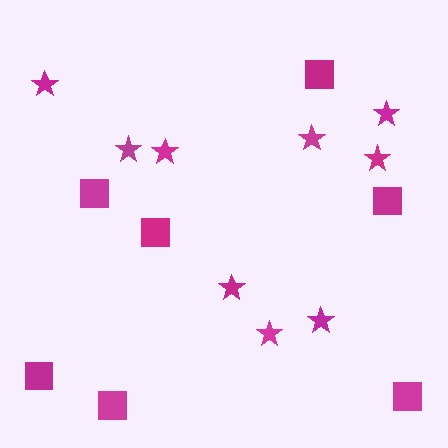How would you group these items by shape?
There are 2 groups: one group of stars (9) and one group of squares (7).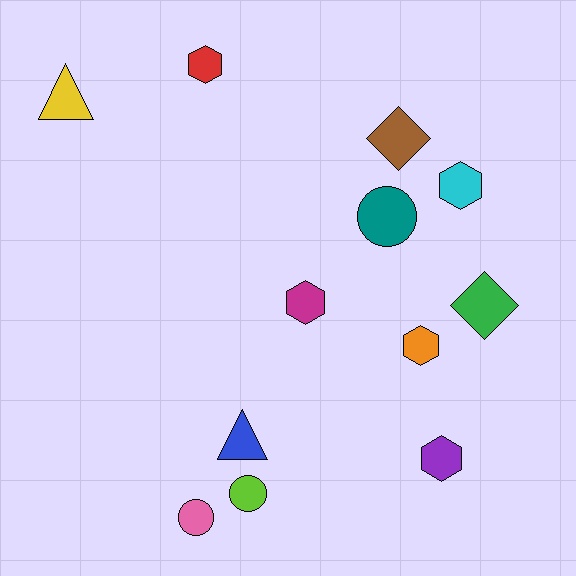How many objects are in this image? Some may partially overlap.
There are 12 objects.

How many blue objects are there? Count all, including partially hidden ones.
There is 1 blue object.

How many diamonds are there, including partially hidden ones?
There are 2 diamonds.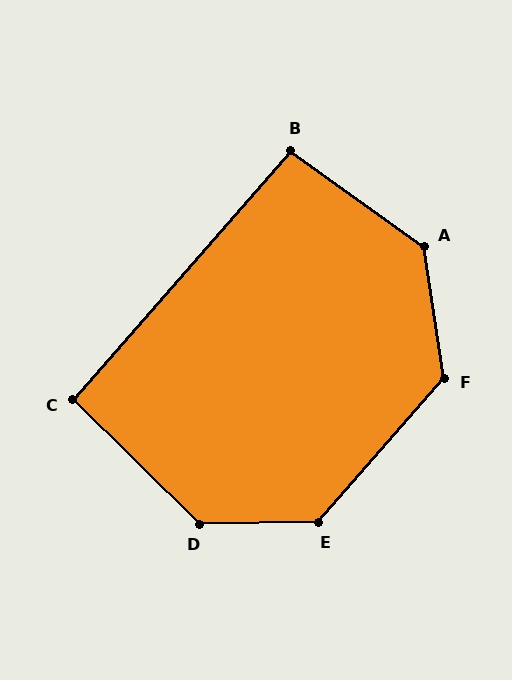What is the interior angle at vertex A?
Approximately 134 degrees (obtuse).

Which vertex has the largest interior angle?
D, at approximately 134 degrees.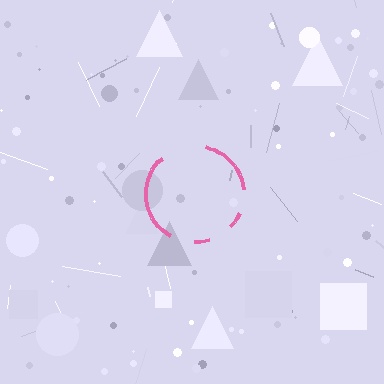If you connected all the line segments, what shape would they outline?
They would outline a circle.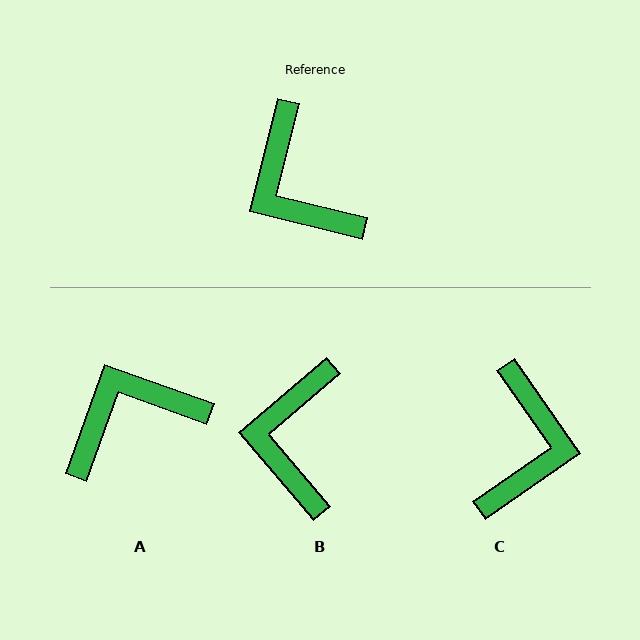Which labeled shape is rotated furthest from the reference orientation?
C, about 139 degrees away.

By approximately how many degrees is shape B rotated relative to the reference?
Approximately 35 degrees clockwise.